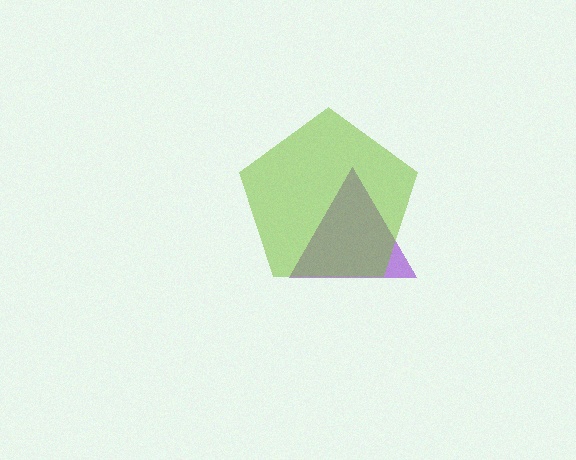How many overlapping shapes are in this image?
There are 2 overlapping shapes in the image.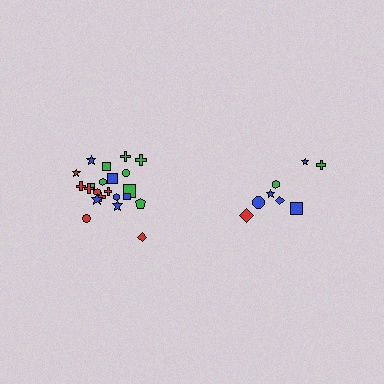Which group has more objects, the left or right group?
The left group.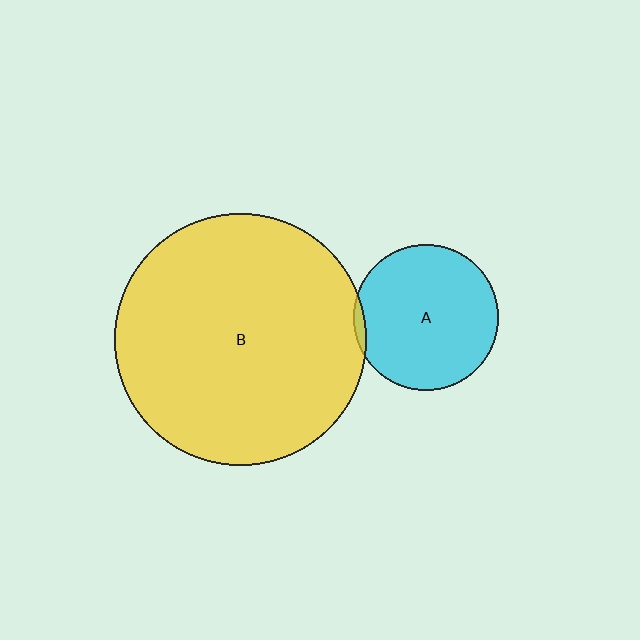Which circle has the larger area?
Circle B (yellow).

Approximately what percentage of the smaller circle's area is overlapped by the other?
Approximately 5%.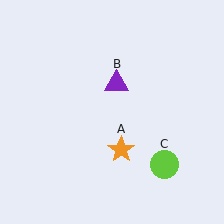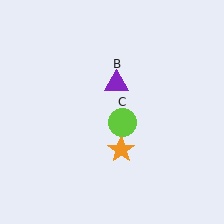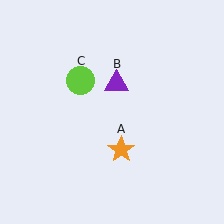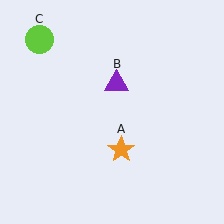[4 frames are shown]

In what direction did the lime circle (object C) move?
The lime circle (object C) moved up and to the left.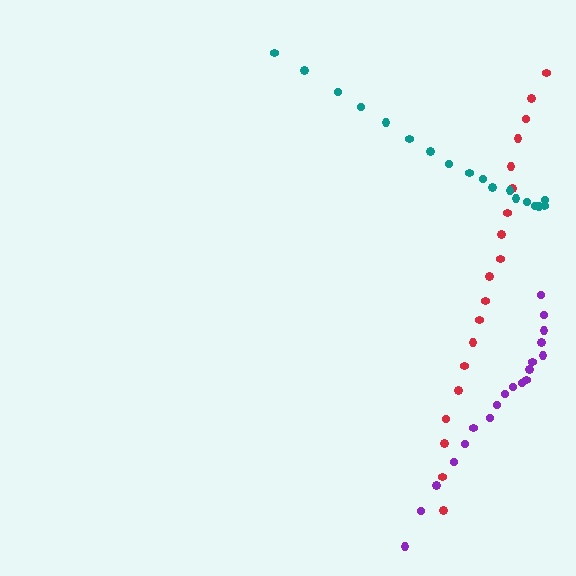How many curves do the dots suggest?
There are 3 distinct paths.